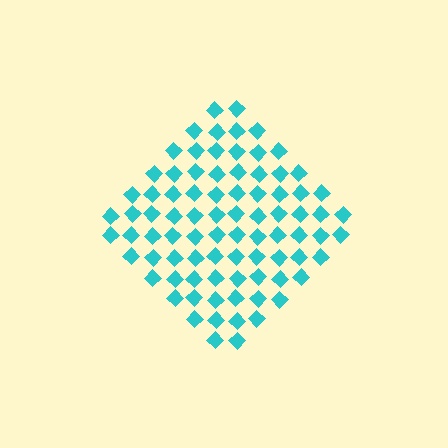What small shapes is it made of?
It is made of small diamonds.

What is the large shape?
The large shape is a diamond.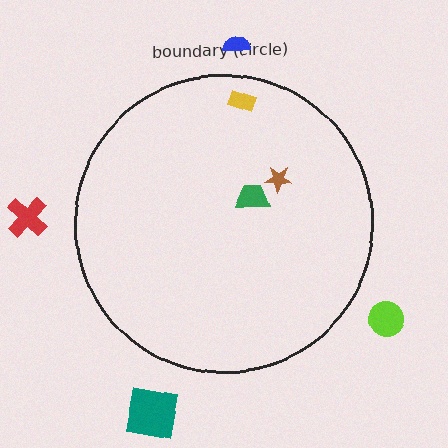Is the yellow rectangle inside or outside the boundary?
Inside.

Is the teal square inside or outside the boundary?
Outside.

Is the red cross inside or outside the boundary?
Outside.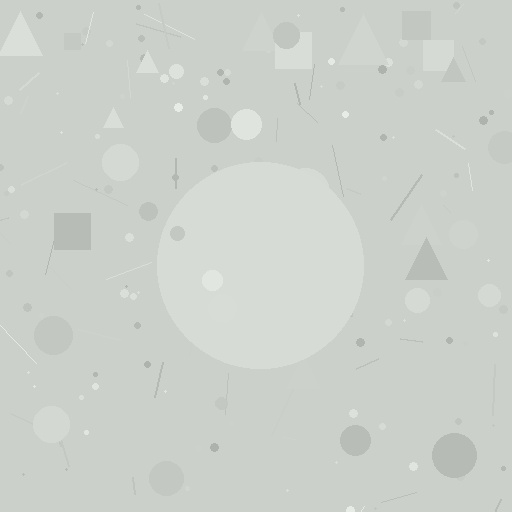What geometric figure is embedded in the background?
A circle is embedded in the background.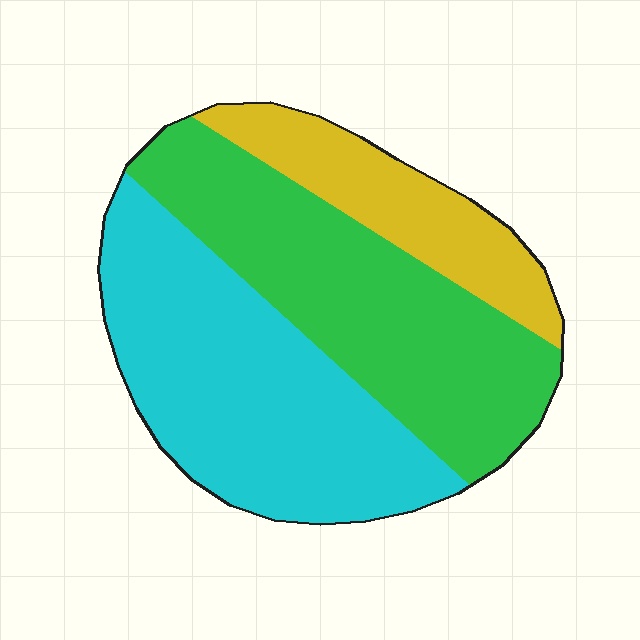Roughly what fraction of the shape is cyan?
Cyan takes up about two fifths (2/5) of the shape.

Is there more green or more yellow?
Green.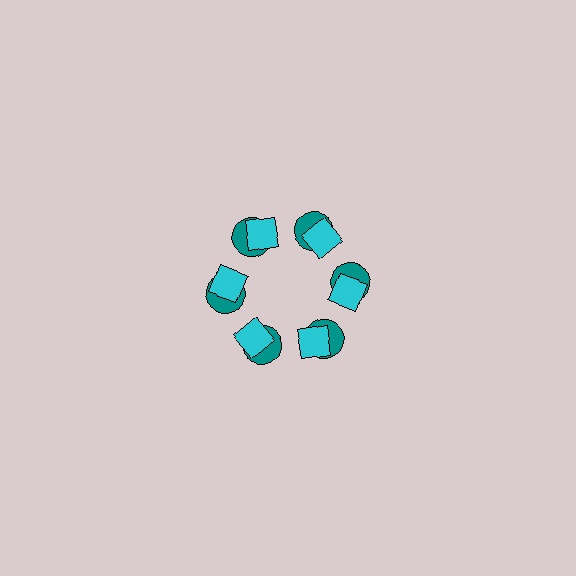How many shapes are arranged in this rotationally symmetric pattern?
There are 12 shapes, arranged in 6 groups of 2.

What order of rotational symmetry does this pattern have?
This pattern has 6-fold rotational symmetry.